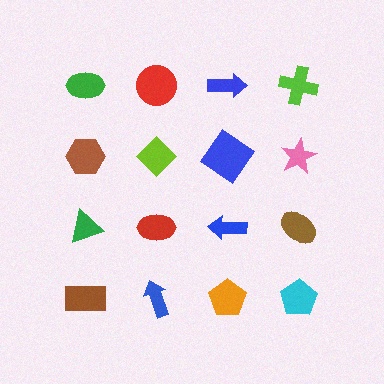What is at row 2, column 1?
A brown hexagon.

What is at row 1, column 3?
A blue arrow.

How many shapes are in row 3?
4 shapes.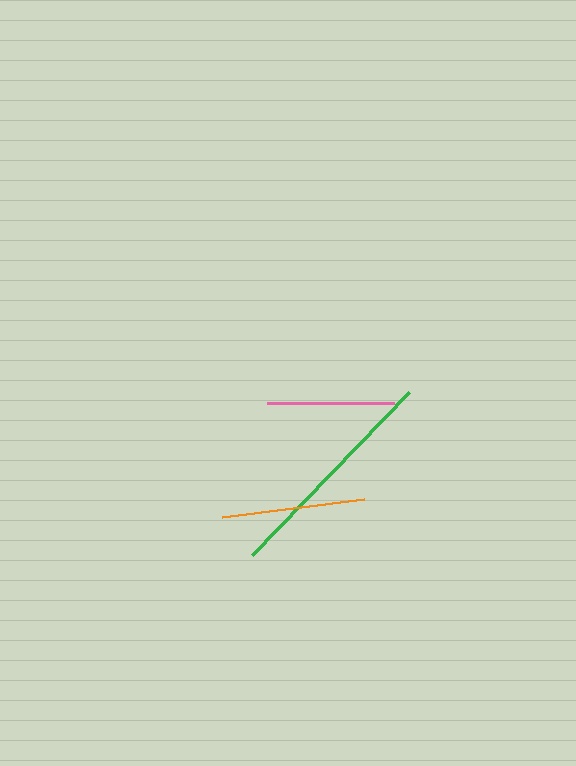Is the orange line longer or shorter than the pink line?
The orange line is longer than the pink line.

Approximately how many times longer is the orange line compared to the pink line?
The orange line is approximately 1.1 times the length of the pink line.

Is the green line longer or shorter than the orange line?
The green line is longer than the orange line.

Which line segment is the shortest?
The pink line is the shortest at approximately 127 pixels.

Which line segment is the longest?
The green line is the longest at approximately 227 pixels.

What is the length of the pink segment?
The pink segment is approximately 127 pixels long.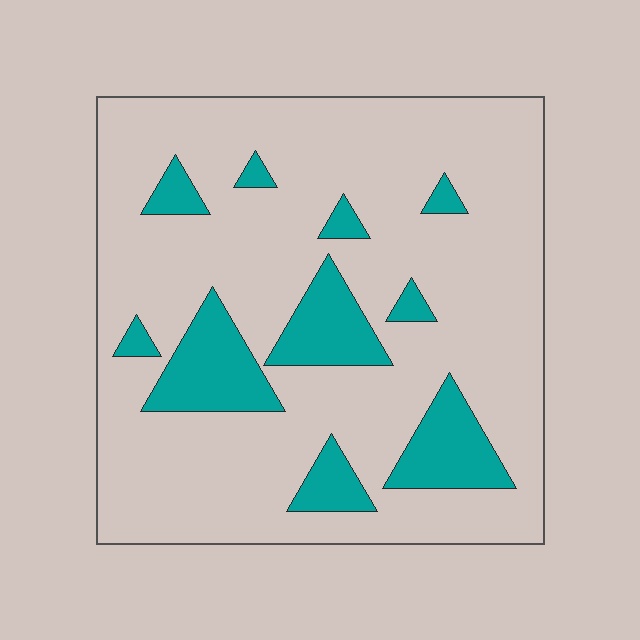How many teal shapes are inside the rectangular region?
10.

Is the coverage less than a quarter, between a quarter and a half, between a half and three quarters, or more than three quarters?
Less than a quarter.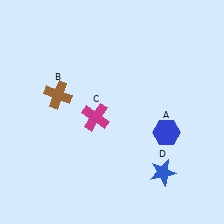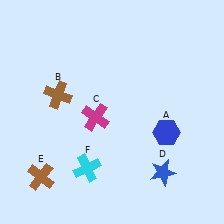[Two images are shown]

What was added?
A brown cross (E), a cyan cross (F) were added in Image 2.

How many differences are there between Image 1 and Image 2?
There are 2 differences between the two images.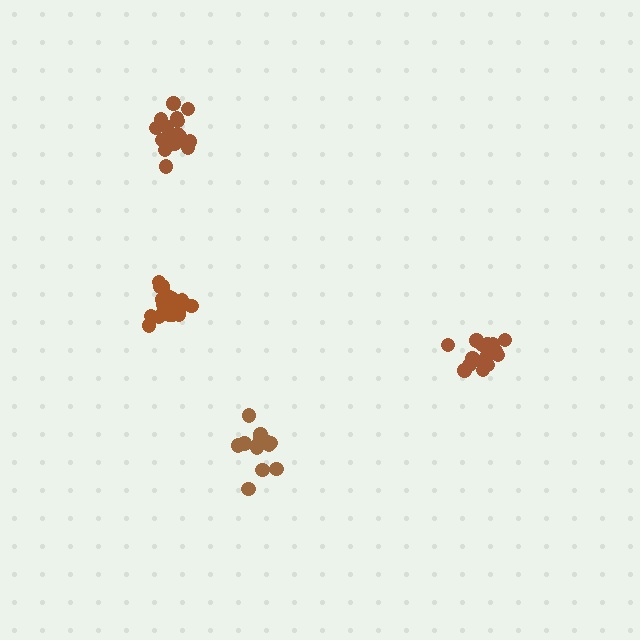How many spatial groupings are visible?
There are 4 spatial groupings.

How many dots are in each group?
Group 1: 14 dots, Group 2: 20 dots, Group 3: 20 dots, Group 4: 15 dots (69 total).